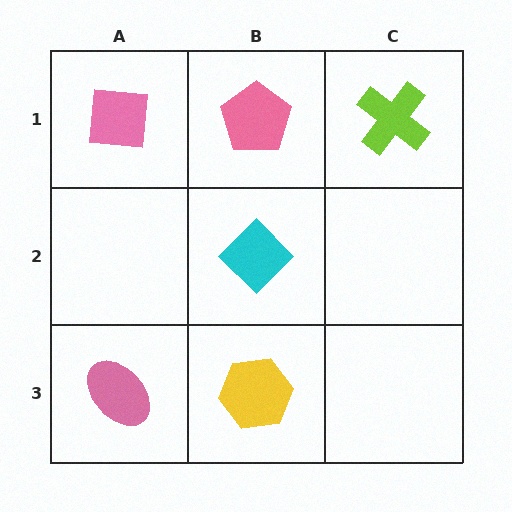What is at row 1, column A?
A pink square.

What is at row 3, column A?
A pink ellipse.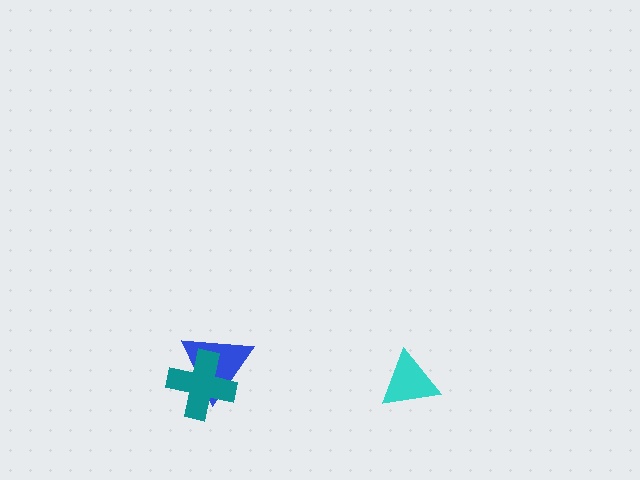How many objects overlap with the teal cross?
1 object overlaps with the teal cross.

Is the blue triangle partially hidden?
Yes, it is partially covered by another shape.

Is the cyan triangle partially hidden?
No, no other shape covers it.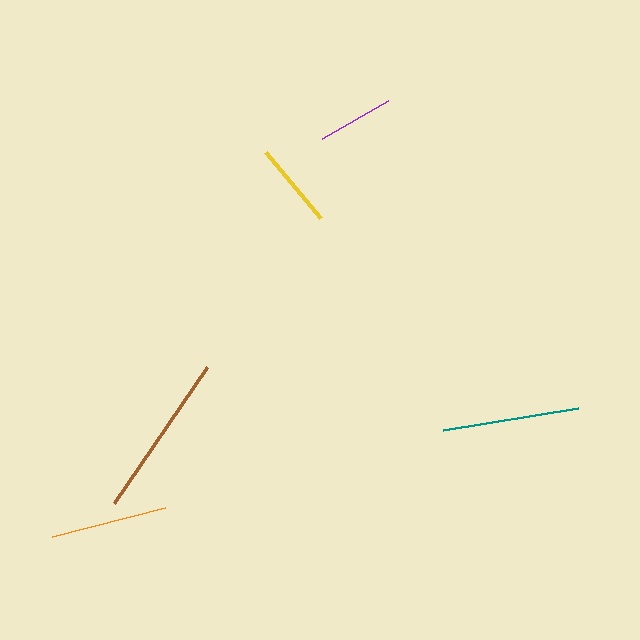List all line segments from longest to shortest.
From longest to shortest: brown, teal, orange, yellow, purple.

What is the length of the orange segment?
The orange segment is approximately 116 pixels long.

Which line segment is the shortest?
The purple line is the shortest at approximately 77 pixels.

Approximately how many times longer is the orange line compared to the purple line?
The orange line is approximately 1.5 times the length of the purple line.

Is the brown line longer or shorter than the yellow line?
The brown line is longer than the yellow line.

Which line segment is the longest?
The brown line is the longest at approximately 164 pixels.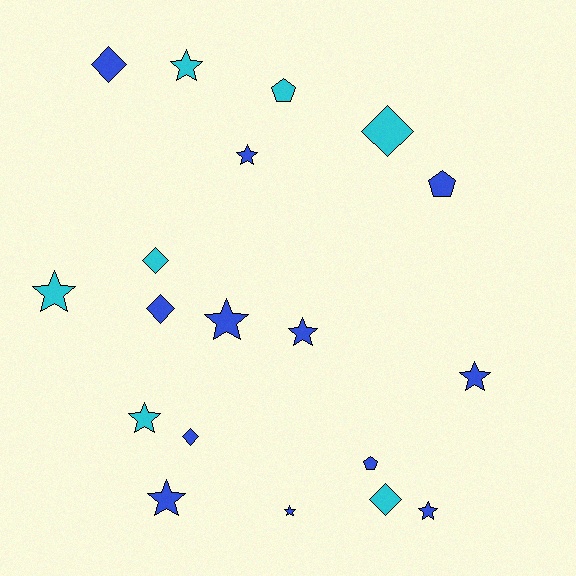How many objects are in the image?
There are 19 objects.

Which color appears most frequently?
Blue, with 12 objects.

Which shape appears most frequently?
Star, with 10 objects.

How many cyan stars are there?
There are 3 cyan stars.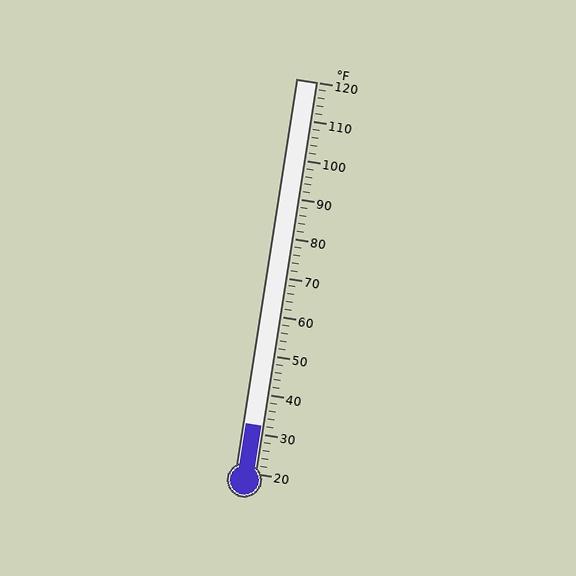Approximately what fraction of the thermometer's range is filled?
The thermometer is filled to approximately 10% of its range.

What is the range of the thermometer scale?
The thermometer scale ranges from 20°F to 120°F.